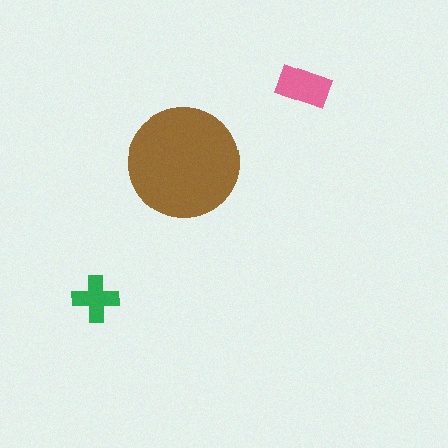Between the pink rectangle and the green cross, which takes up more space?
The pink rectangle.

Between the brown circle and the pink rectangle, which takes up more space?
The brown circle.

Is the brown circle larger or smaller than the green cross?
Larger.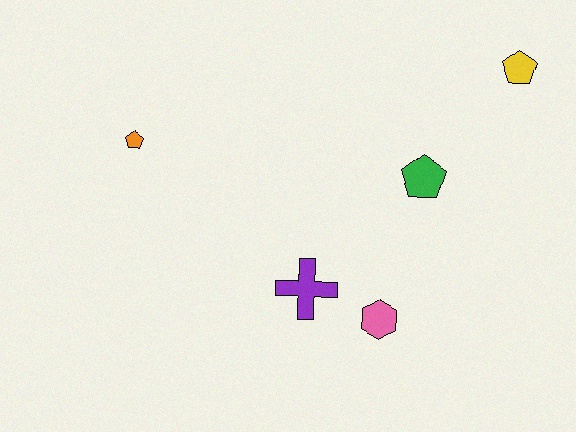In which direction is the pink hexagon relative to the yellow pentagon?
The pink hexagon is below the yellow pentagon.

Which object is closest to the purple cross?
The pink hexagon is closest to the purple cross.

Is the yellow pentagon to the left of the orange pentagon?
No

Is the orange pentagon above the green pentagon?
Yes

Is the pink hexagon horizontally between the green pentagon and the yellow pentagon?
No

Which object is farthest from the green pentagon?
The orange pentagon is farthest from the green pentagon.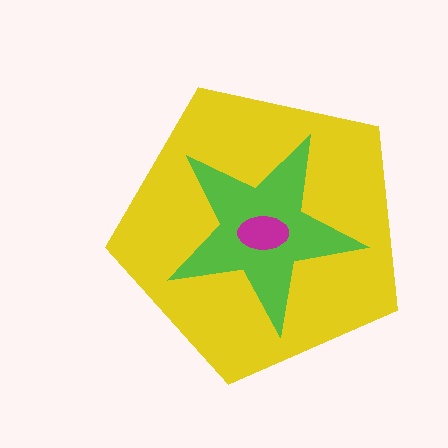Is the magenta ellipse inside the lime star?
Yes.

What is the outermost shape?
The yellow pentagon.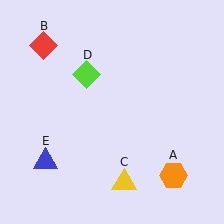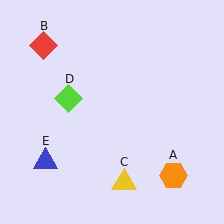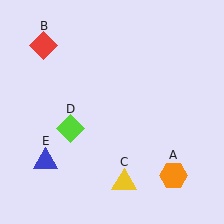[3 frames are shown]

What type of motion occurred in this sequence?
The lime diamond (object D) rotated counterclockwise around the center of the scene.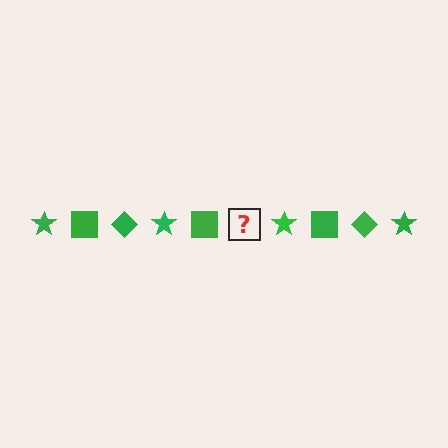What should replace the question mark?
The question mark should be replaced with a green diamond.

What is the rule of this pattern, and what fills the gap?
The rule is that the pattern cycles through star, square, diamond shapes in green. The gap should be filled with a green diamond.